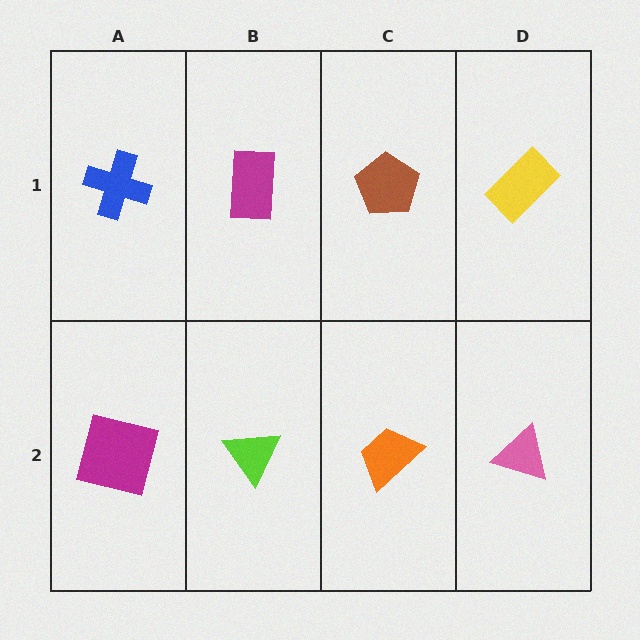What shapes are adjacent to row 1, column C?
An orange trapezoid (row 2, column C), a magenta rectangle (row 1, column B), a yellow rectangle (row 1, column D).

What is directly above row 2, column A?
A blue cross.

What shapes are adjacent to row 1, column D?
A pink triangle (row 2, column D), a brown pentagon (row 1, column C).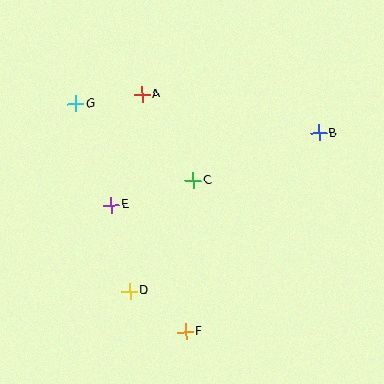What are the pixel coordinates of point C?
Point C is at (193, 181).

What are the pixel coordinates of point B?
Point B is at (319, 133).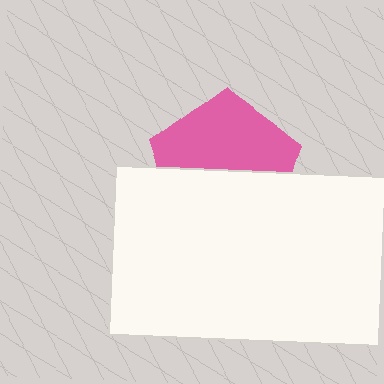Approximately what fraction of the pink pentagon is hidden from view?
Roughly 48% of the pink pentagon is hidden behind the white rectangle.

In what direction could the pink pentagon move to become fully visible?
The pink pentagon could move up. That would shift it out from behind the white rectangle entirely.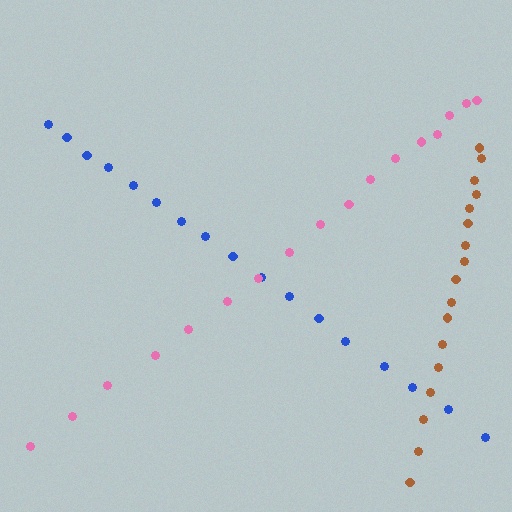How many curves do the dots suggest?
There are 3 distinct paths.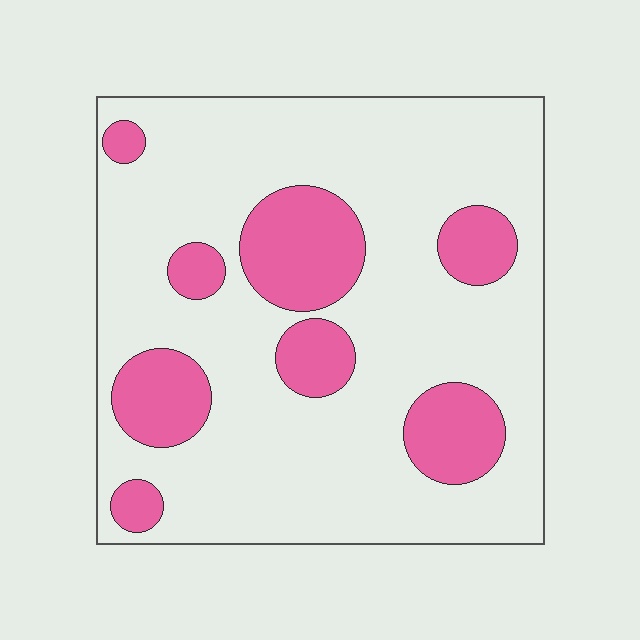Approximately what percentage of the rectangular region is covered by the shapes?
Approximately 25%.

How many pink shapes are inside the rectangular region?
8.